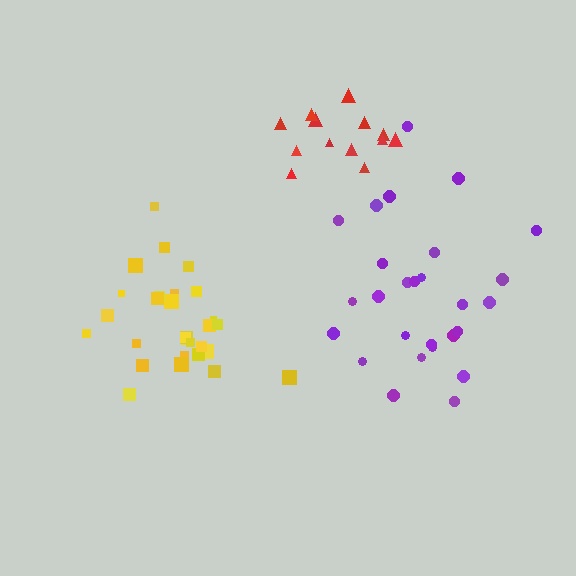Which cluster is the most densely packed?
Yellow.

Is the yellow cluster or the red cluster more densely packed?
Yellow.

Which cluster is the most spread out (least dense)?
Purple.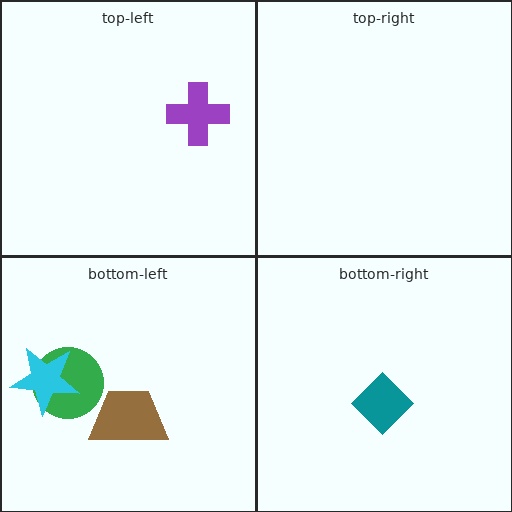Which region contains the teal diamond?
The bottom-right region.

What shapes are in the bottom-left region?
The green circle, the cyan star, the brown trapezoid.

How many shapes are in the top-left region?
1.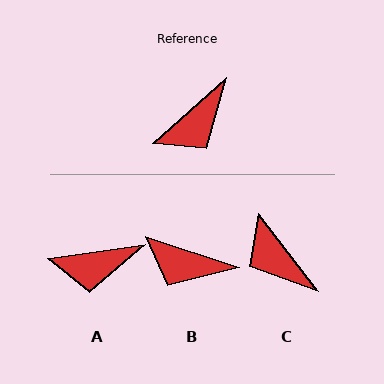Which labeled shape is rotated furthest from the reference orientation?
C, about 94 degrees away.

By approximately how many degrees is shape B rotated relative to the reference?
Approximately 60 degrees clockwise.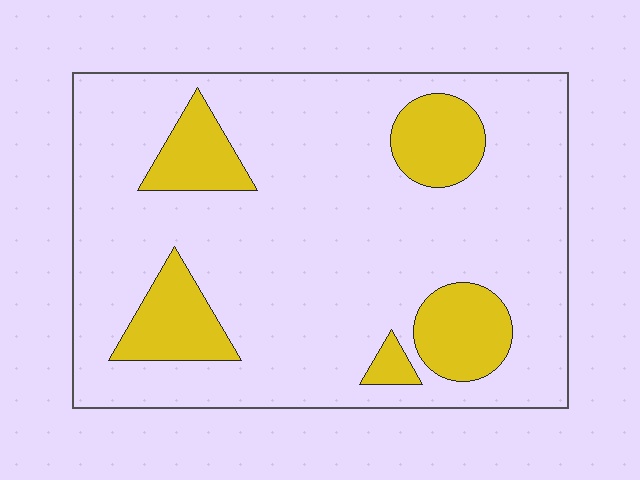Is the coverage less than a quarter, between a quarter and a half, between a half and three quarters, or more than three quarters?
Less than a quarter.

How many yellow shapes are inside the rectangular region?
5.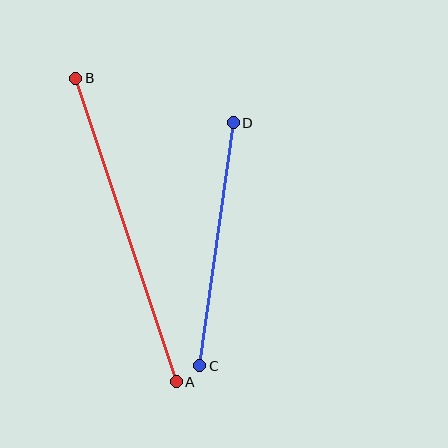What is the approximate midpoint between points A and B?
The midpoint is at approximately (126, 230) pixels.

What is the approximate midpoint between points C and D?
The midpoint is at approximately (217, 244) pixels.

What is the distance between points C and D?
The distance is approximately 246 pixels.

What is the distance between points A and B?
The distance is approximately 320 pixels.